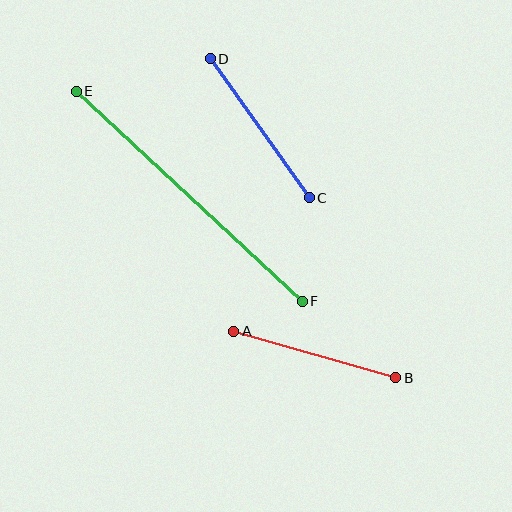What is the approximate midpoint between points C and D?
The midpoint is at approximately (260, 128) pixels.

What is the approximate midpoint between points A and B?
The midpoint is at approximately (315, 354) pixels.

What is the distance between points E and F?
The distance is approximately 308 pixels.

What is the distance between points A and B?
The distance is approximately 169 pixels.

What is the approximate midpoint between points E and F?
The midpoint is at approximately (189, 196) pixels.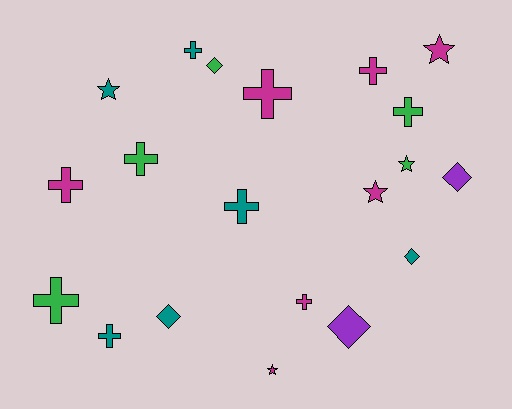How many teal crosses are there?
There are 3 teal crosses.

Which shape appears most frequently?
Cross, with 10 objects.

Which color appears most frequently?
Magenta, with 7 objects.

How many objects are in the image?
There are 20 objects.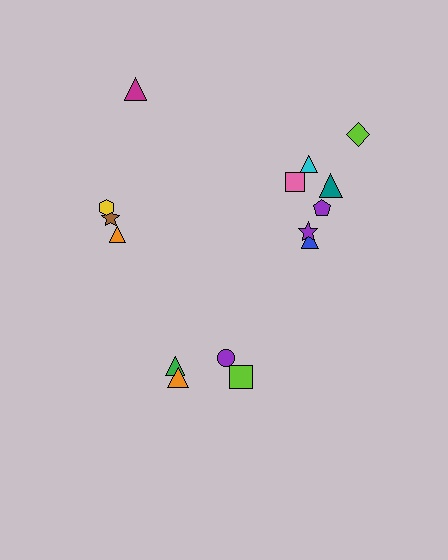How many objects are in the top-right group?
There are 7 objects.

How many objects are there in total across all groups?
There are 15 objects.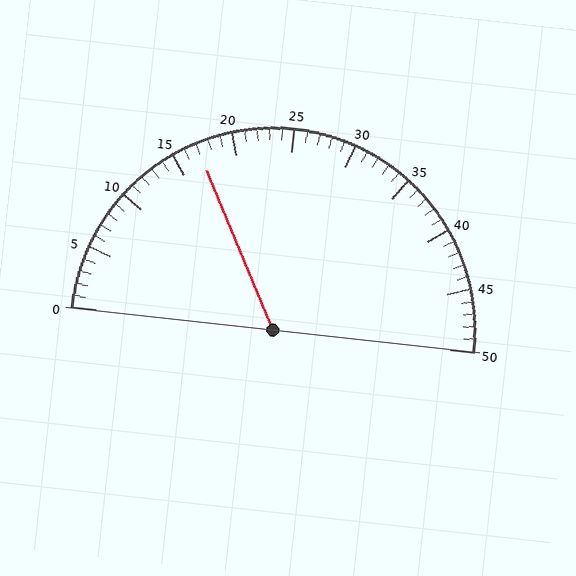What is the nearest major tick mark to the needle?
The nearest major tick mark is 15.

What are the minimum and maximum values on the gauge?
The gauge ranges from 0 to 50.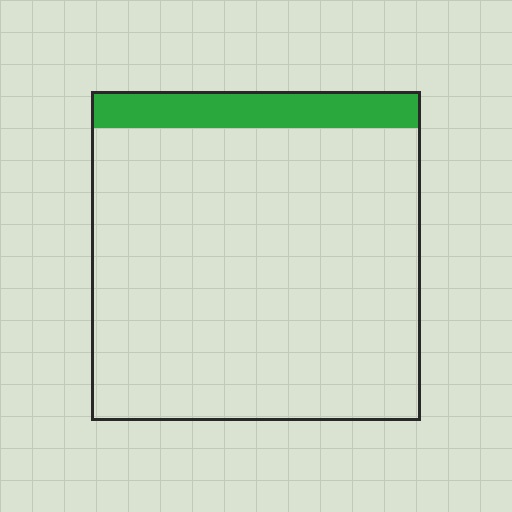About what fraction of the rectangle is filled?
About one tenth (1/10).